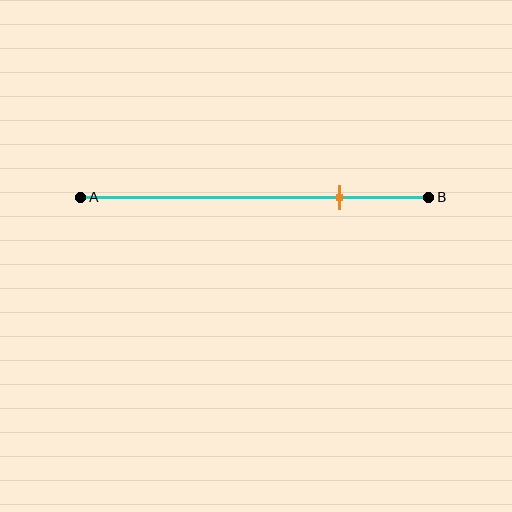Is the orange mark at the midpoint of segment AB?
No, the mark is at about 75% from A, not at the 50% midpoint.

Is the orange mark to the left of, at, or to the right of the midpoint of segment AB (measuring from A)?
The orange mark is to the right of the midpoint of segment AB.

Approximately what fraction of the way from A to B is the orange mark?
The orange mark is approximately 75% of the way from A to B.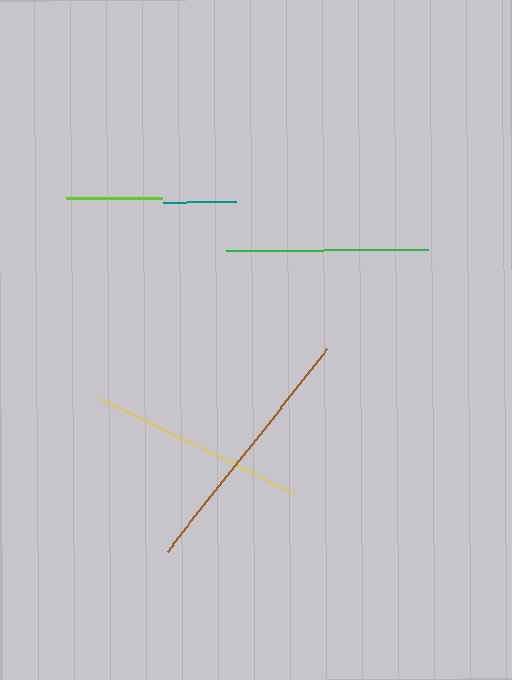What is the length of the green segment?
The green segment is approximately 202 pixels long.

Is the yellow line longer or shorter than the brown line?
The brown line is longer than the yellow line.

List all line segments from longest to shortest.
From longest to shortest: brown, yellow, green, lime, teal.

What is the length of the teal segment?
The teal segment is approximately 73 pixels long.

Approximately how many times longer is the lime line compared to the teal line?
The lime line is approximately 1.3 times the length of the teal line.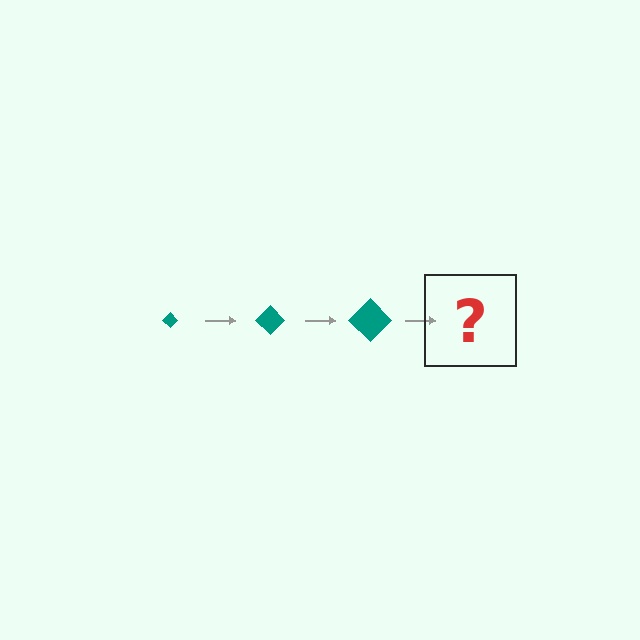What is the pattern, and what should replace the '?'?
The pattern is that the diamond gets progressively larger each step. The '?' should be a teal diamond, larger than the previous one.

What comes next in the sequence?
The next element should be a teal diamond, larger than the previous one.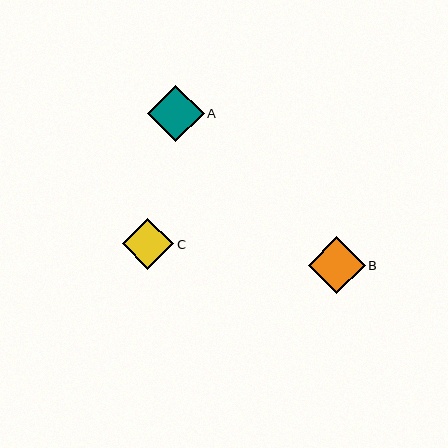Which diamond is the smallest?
Diamond C is the smallest with a size of approximately 51 pixels.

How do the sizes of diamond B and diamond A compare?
Diamond B and diamond A are approximately the same size.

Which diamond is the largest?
Diamond B is the largest with a size of approximately 57 pixels.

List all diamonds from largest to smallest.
From largest to smallest: B, A, C.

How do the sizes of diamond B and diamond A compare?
Diamond B and diamond A are approximately the same size.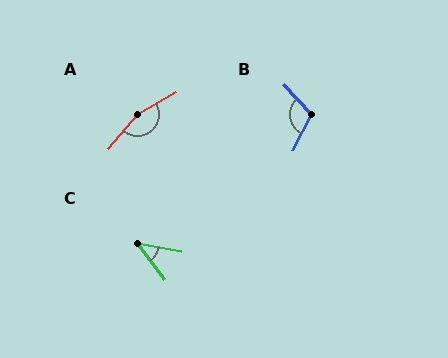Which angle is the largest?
A, at approximately 160 degrees.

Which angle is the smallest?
C, at approximately 42 degrees.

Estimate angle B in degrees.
Approximately 110 degrees.